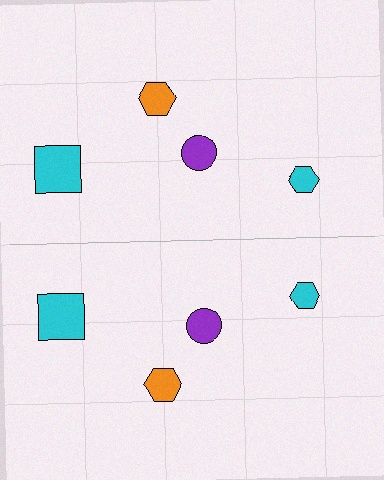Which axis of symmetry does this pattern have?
The pattern has a horizontal axis of symmetry running through the center of the image.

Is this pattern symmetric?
Yes, this pattern has bilateral (reflection) symmetry.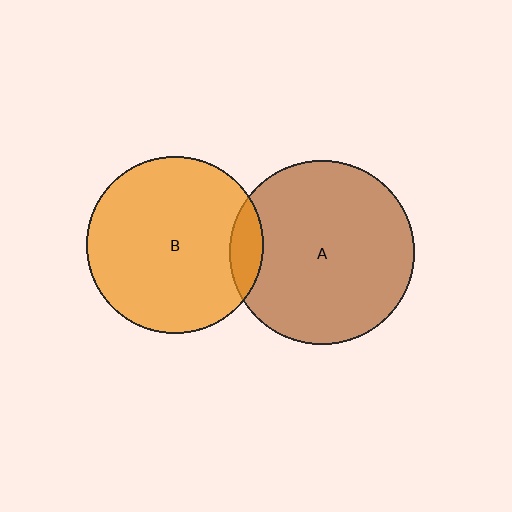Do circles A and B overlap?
Yes.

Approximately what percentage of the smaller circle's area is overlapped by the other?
Approximately 10%.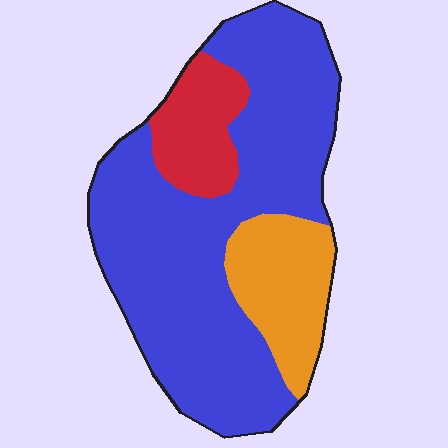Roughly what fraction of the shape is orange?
Orange covers about 15% of the shape.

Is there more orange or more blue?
Blue.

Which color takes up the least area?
Red, at roughly 15%.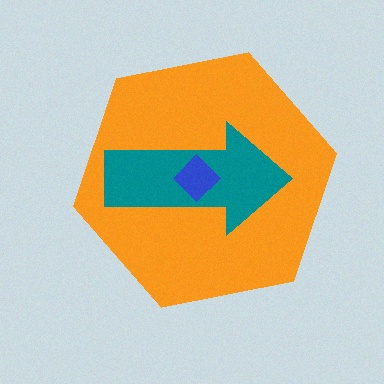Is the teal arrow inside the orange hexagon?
Yes.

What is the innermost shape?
The blue diamond.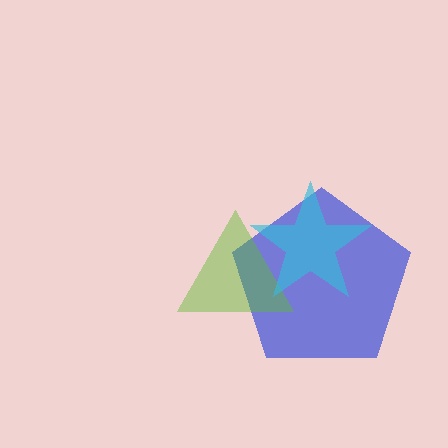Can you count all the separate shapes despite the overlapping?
Yes, there are 3 separate shapes.